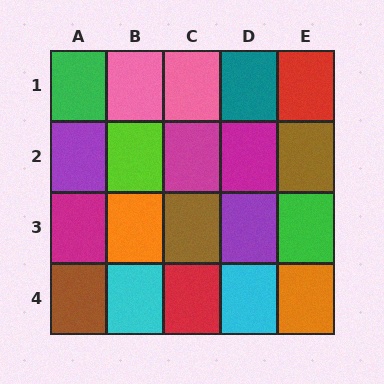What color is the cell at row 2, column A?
Purple.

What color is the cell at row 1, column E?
Red.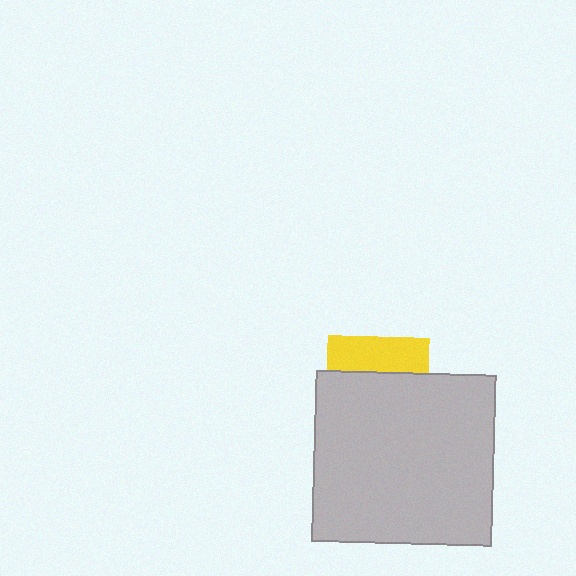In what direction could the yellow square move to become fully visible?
The yellow square could move up. That would shift it out from behind the light gray rectangle entirely.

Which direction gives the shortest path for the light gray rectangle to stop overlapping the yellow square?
Moving down gives the shortest separation.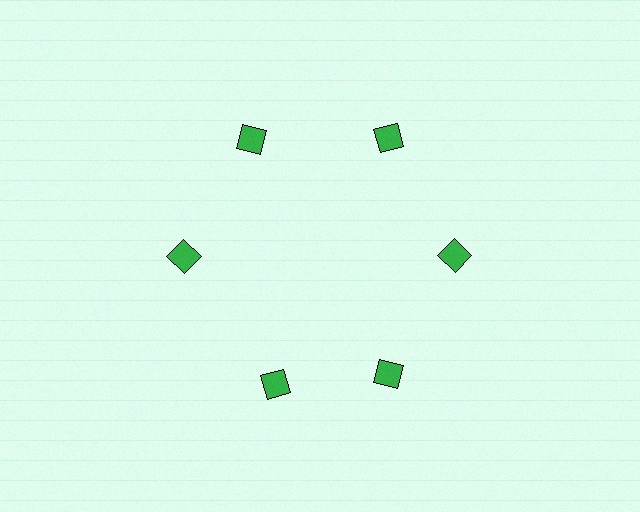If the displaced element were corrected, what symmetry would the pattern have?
It would have 6-fold rotational symmetry — the pattern would map onto itself every 60 degrees.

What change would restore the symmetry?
The symmetry would be restored by rotating it back into even spacing with its neighbors so that all 6 squares sit at equal angles and equal distance from the center.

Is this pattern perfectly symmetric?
No. The 6 green squares are arranged in a ring, but one element near the 7 o'clock position is rotated out of alignment along the ring, breaking the 6-fold rotational symmetry.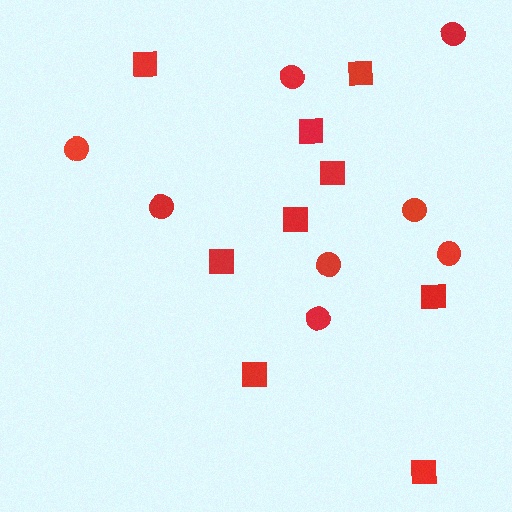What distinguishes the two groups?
There are 2 groups: one group of squares (9) and one group of circles (8).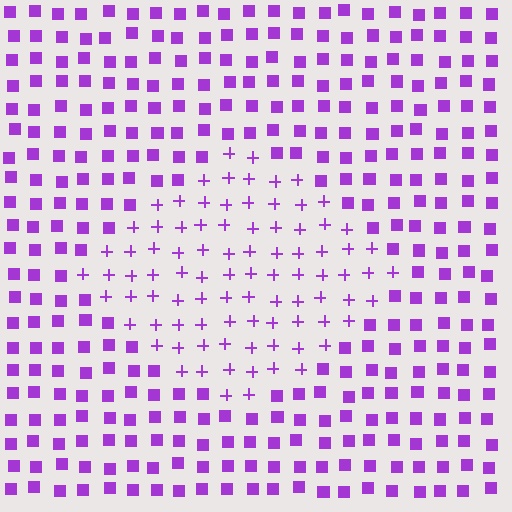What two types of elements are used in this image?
The image uses plus signs inside the diamond region and squares outside it.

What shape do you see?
I see a diamond.